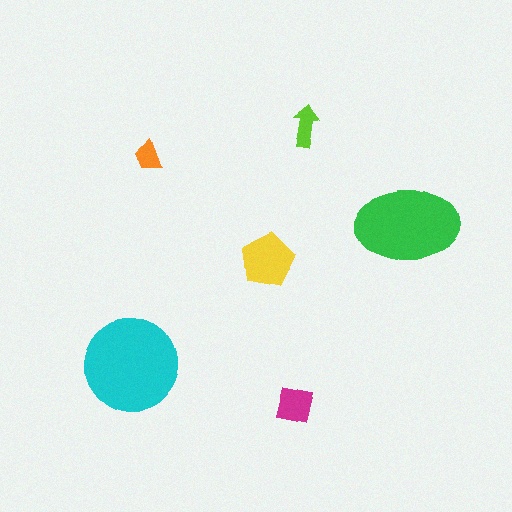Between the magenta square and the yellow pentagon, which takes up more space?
The yellow pentagon.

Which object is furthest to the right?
The green ellipse is rightmost.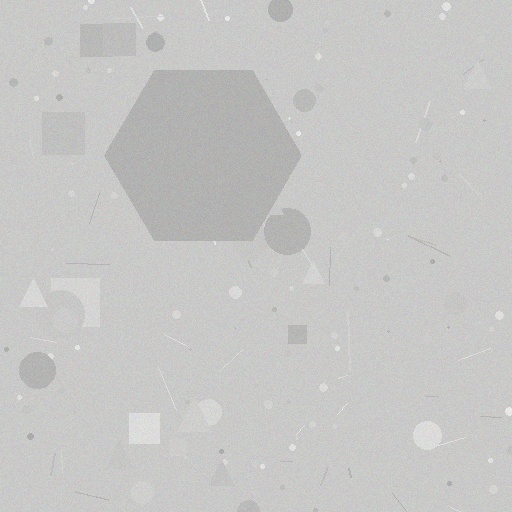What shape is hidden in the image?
A hexagon is hidden in the image.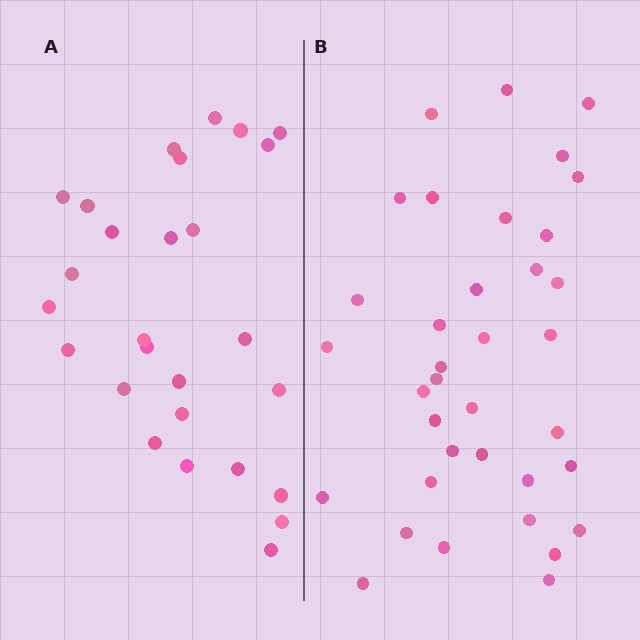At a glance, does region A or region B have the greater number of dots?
Region B (the right region) has more dots.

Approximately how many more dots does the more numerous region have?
Region B has roughly 8 or so more dots than region A.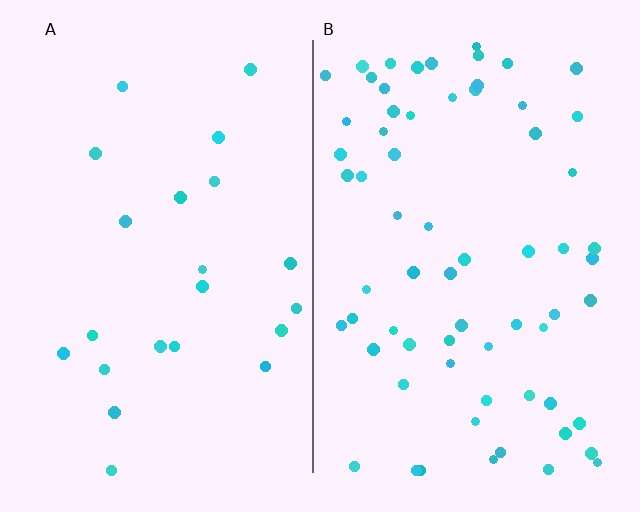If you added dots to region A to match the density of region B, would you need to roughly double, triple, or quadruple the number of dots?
Approximately triple.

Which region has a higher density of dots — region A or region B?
B (the right).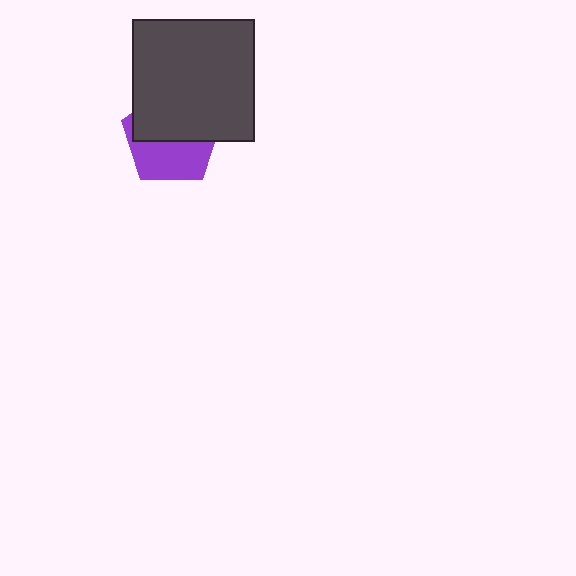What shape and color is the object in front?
The object in front is a dark gray square.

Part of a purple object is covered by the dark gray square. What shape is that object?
It is a pentagon.